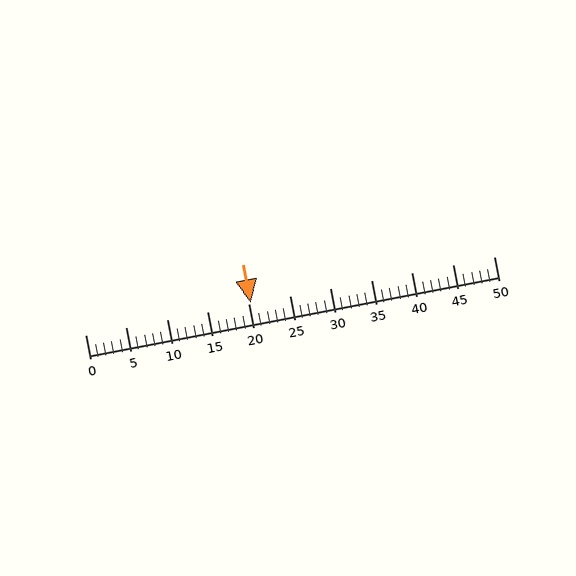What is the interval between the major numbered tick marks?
The major tick marks are spaced 5 units apart.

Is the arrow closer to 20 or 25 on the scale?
The arrow is closer to 20.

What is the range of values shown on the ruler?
The ruler shows values from 0 to 50.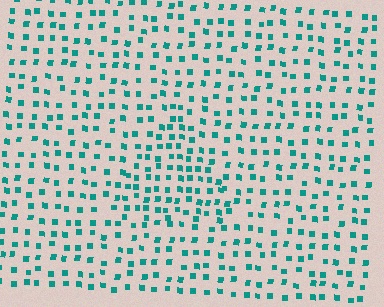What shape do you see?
I see a triangle.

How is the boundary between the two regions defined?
The boundary is defined by a change in element density (approximately 1.6x ratio). All elements are the same color, size, and shape.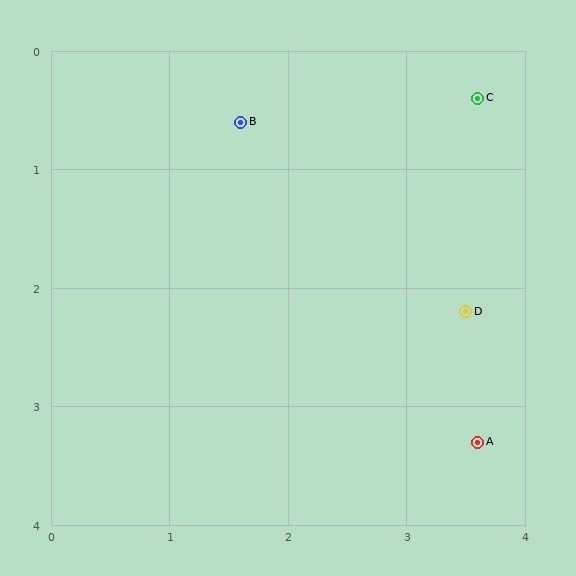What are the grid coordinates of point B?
Point B is at approximately (1.6, 0.6).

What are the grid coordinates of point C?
Point C is at approximately (3.6, 0.4).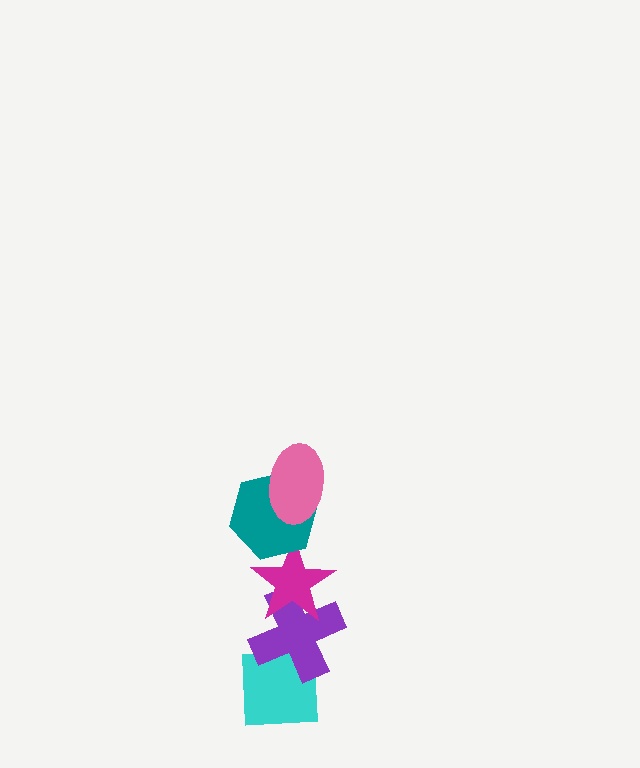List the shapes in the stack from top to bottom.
From top to bottom: the pink ellipse, the teal hexagon, the magenta star, the purple cross, the cyan square.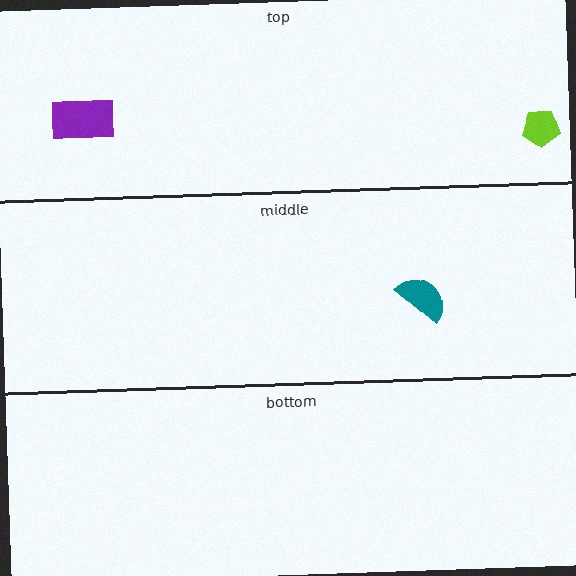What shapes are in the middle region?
The teal semicircle.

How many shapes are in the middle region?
1.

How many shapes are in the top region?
2.